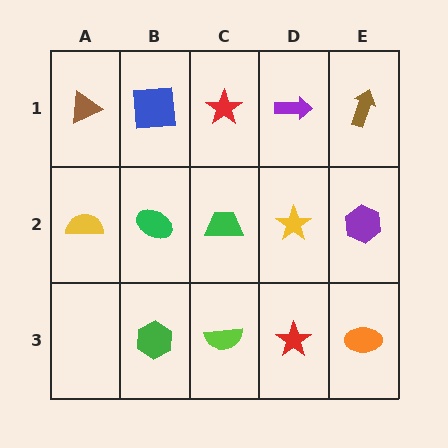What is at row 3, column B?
A green hexagon.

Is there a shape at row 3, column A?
No, that cell is empty.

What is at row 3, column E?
An orange ellipse.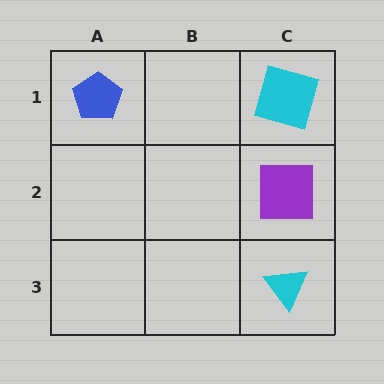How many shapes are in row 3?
1 shape.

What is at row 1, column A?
A blue pentagon.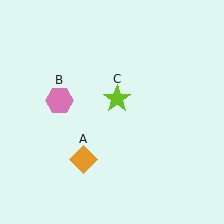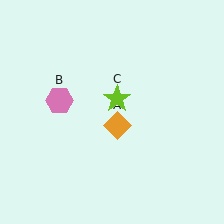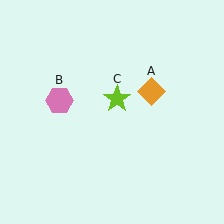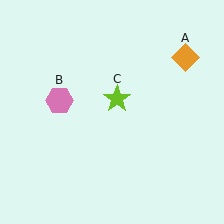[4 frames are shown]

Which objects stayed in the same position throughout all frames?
Pink hexagon (object B) and lime star (object C) remained stationary.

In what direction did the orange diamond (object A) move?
The orange diamond (object A) moved up and to the right.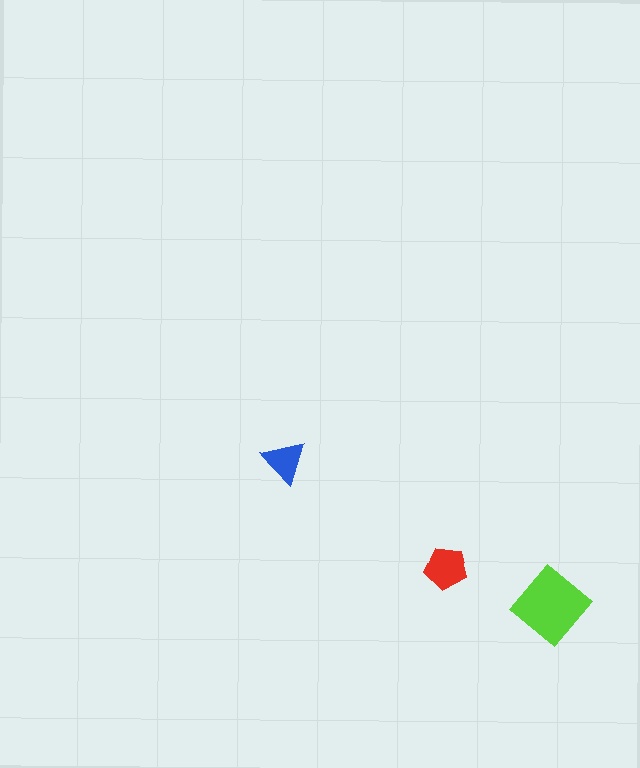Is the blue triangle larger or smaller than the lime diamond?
Smaller.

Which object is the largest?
The lime diamond.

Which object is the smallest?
The blue triangle.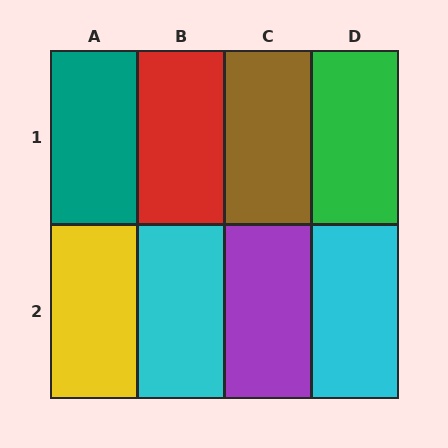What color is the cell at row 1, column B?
Red.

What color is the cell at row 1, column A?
Teal.